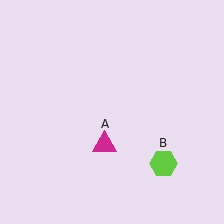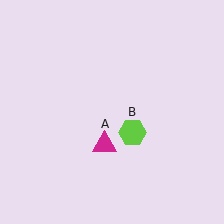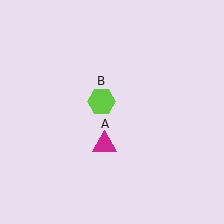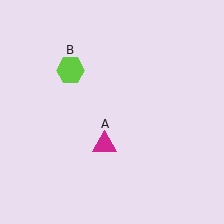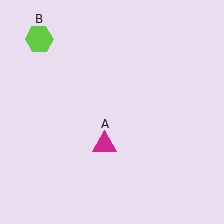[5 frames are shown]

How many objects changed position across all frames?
1 object changed position: lime hexagon (object B).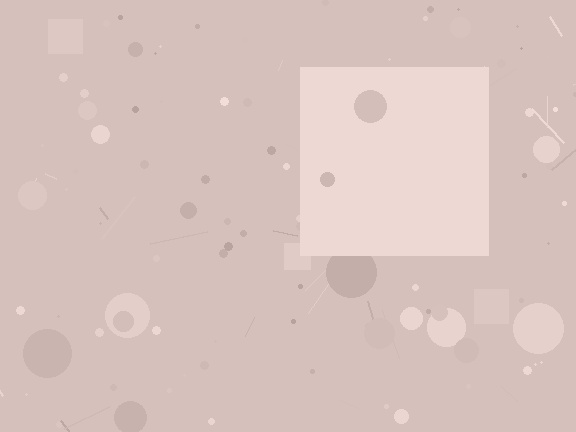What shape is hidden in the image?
A square is hidden in the image.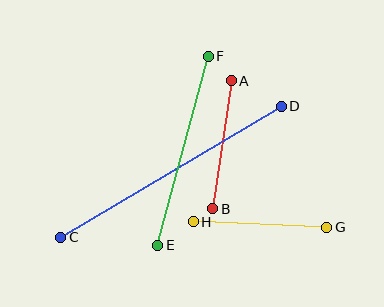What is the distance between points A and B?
The distance is approximately 129 pixels.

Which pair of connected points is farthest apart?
Points C and D are farthest apart.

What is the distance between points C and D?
The distance is approximately 256 pixels.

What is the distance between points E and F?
The distance is approximately 196 pixels.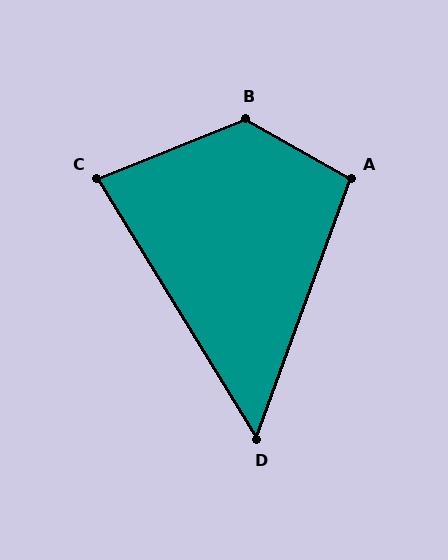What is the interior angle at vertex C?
Approximately 80 degrees (acute).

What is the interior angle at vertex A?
Approximately 100 degrees (obtuse).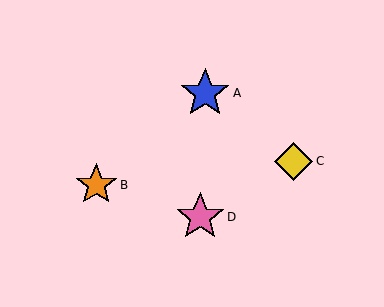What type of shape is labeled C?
Shape C is a yellow diamond.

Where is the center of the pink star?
The center of the pink star is at (200, 217).